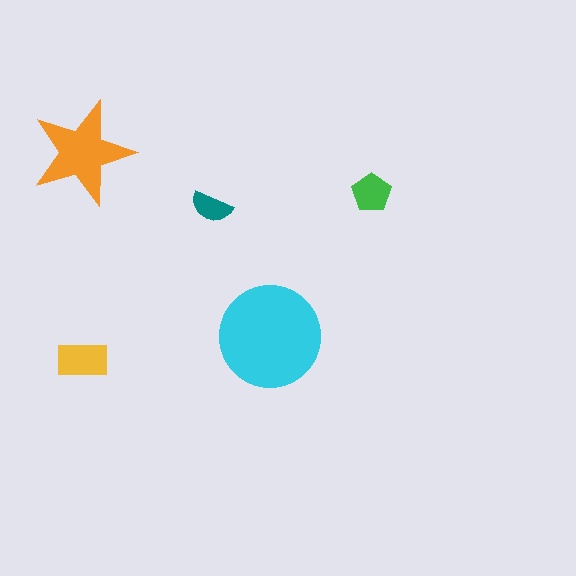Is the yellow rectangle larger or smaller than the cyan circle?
Smaller.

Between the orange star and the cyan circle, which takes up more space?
The cyan circle.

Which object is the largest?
The cyan circle.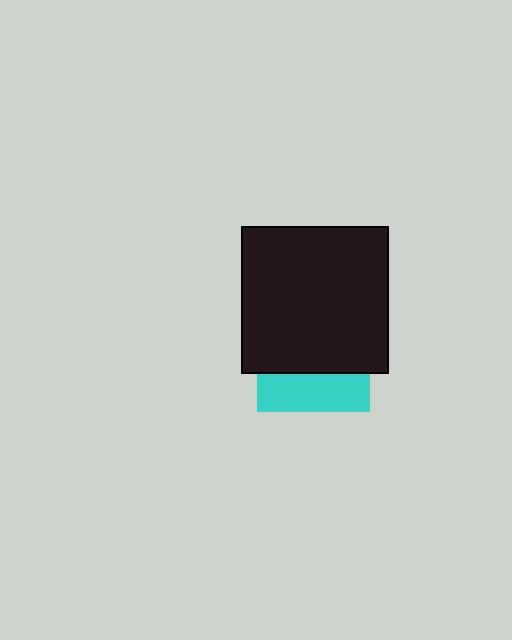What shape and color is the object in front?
The object in front is a black square.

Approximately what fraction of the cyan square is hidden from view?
Roughly 66% of the cyan square is hidden behind the black square.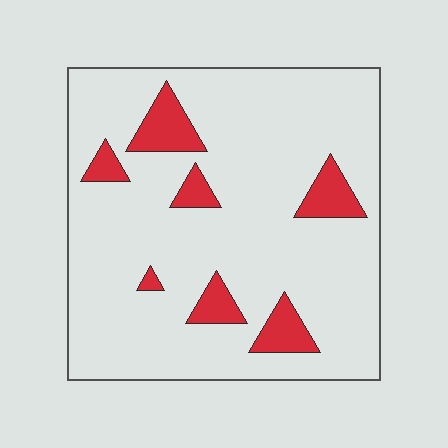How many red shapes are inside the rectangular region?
7.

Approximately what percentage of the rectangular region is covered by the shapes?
Approximately 10%.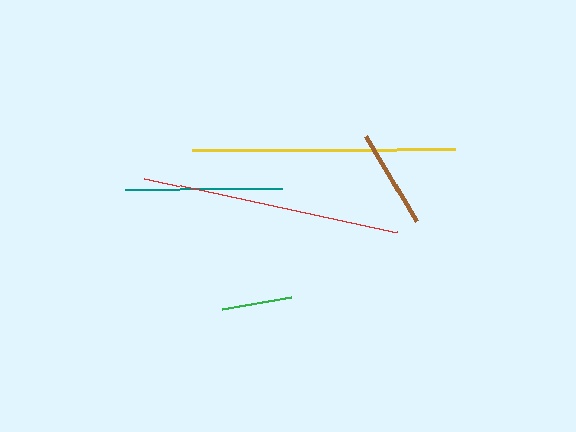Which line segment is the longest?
The yellow line is the longest at approximately 263 pixels.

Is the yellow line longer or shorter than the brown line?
The yellow line is longer than the brown line.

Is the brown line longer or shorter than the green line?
The brown line is longer than the green line.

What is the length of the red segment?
The red segment is approximately 258 pixels long.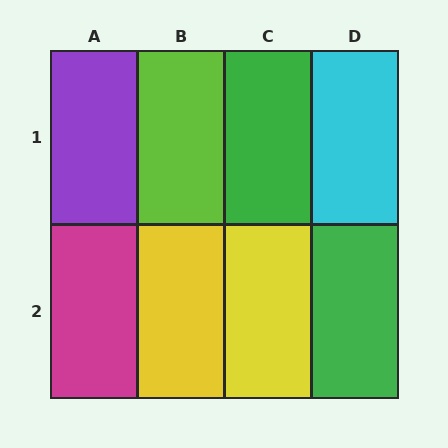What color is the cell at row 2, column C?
Yellow.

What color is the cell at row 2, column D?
Green.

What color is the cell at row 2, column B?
Yellow.